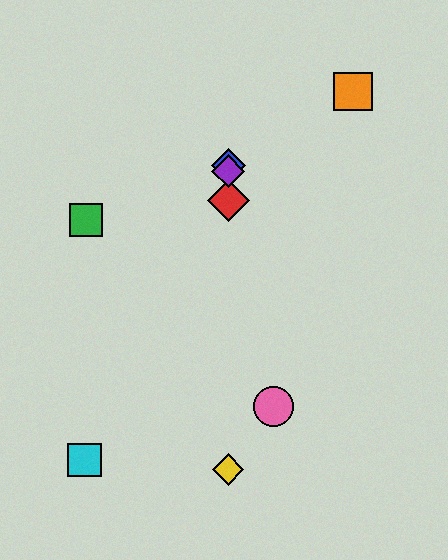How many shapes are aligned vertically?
4 shapes (the red diamond, the blue diamond, the yellow diamond, the purple diamond) are aligned vertically.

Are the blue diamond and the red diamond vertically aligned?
Yes, both are at x≈228.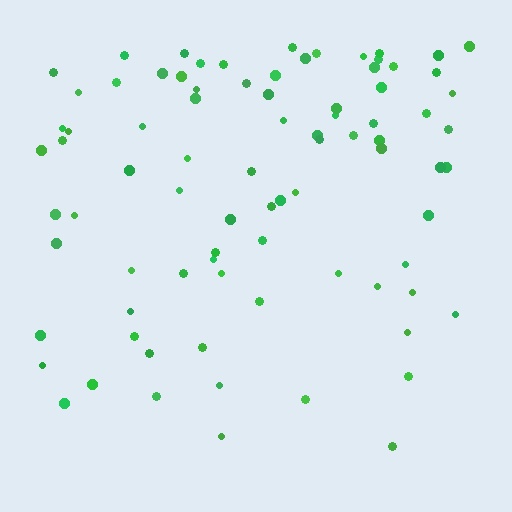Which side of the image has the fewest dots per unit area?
The bottom.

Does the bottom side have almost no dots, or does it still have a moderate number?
Still a moderate number, just noticeably fewer than the top.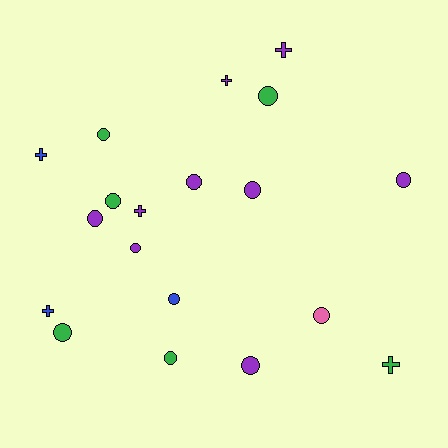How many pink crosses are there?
There are no pink crosses.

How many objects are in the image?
There are 19 objects.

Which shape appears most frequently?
Circle, with 13 objects.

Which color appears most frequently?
Purple, with 9 objects.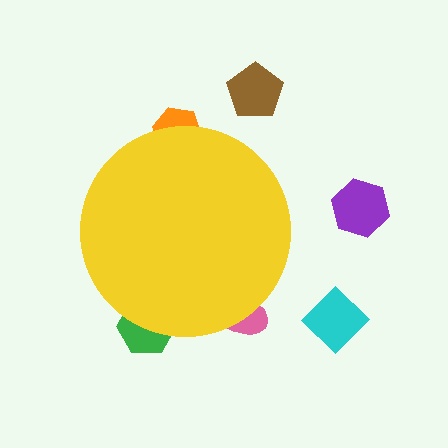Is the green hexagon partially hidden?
Yes, the green hexagon is partially hidden behind the yellow circle.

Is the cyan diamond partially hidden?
No, the cyan diamond is fully visible.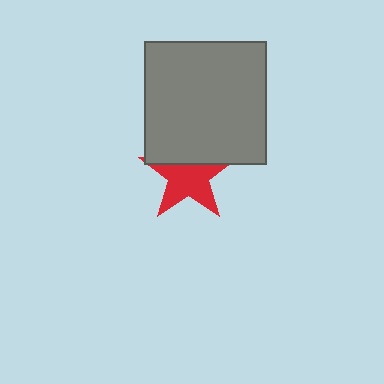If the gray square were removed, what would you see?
You would see the complete red star.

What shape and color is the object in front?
The object in front is a gray square.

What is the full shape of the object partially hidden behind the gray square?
The partially hidden object is a red star.